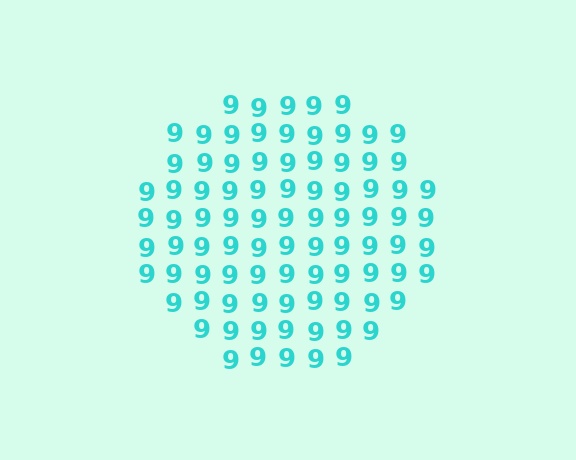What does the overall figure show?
The overall figure shows a circle.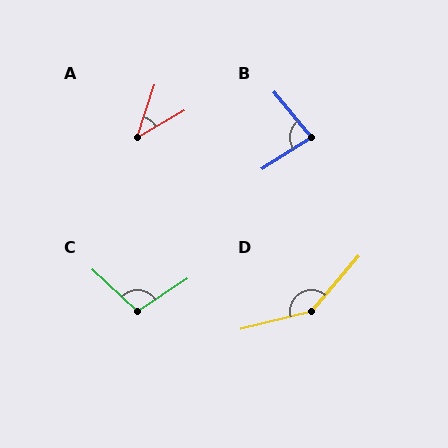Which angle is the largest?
D, at approximately 145 degrees.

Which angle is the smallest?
A, at approximately 42 degrees.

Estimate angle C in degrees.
Approximately 103 degrees.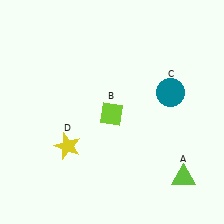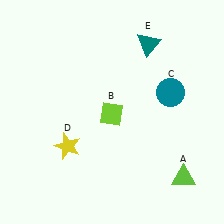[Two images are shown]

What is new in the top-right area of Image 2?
A teal triangle (E) was added in the top-right area of Image 2.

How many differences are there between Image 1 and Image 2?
There is 1 difference between the two images.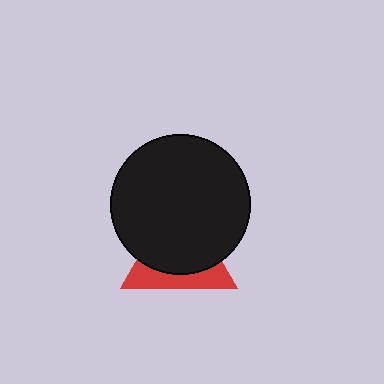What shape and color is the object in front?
The object in front is a black circle.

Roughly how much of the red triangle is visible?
A small part of it is visible (roughly 35%).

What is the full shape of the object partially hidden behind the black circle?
The partially hidden object is a red triangle.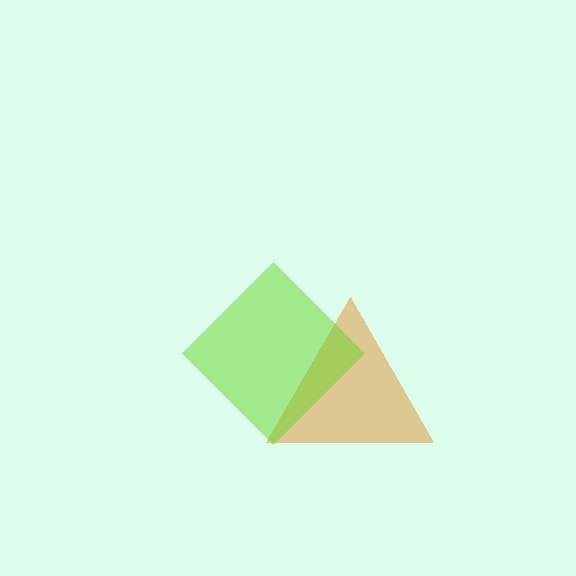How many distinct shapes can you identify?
There are 2 distinct shapes: an orange triangle, a lime diamond.